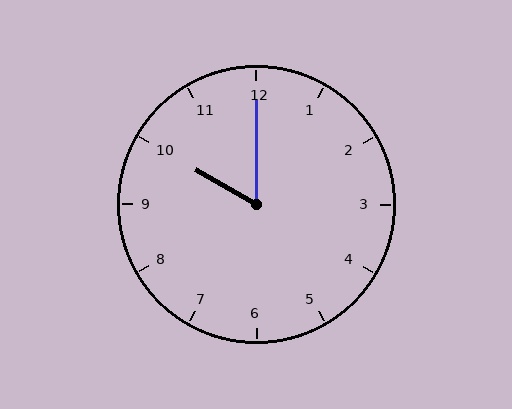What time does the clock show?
10:00.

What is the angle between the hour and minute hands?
Approximately 60 degrees.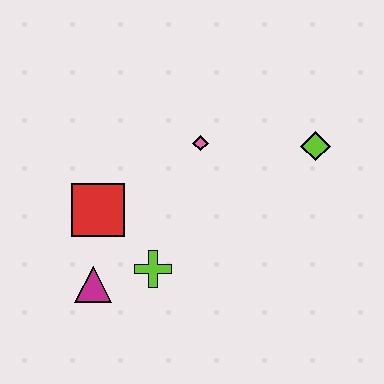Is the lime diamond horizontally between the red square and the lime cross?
No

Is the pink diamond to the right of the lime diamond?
No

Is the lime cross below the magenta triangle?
No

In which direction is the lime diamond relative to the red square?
The lime diamond is to the right of the red square.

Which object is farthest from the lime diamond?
The magenta triangle is farthest from the lime diamond.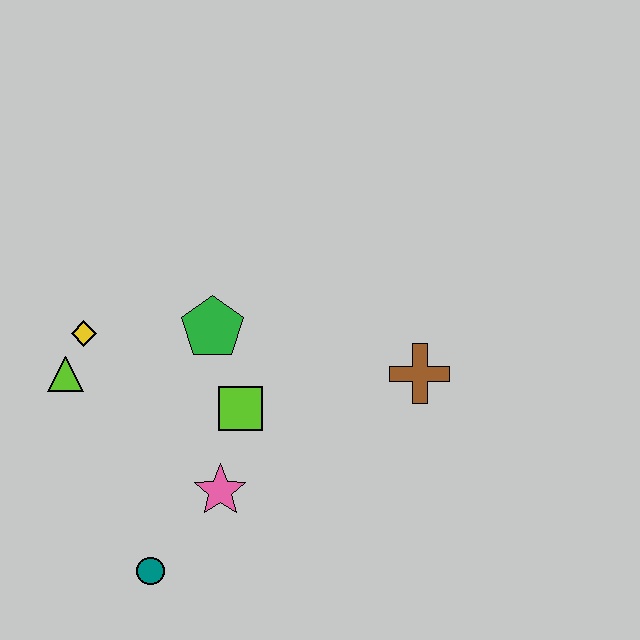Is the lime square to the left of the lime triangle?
No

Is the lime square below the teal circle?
No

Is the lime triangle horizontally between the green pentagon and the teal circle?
No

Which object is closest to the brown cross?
The lime square is closest to the brown cross.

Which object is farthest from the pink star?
The brown cross is farthest from the pink star.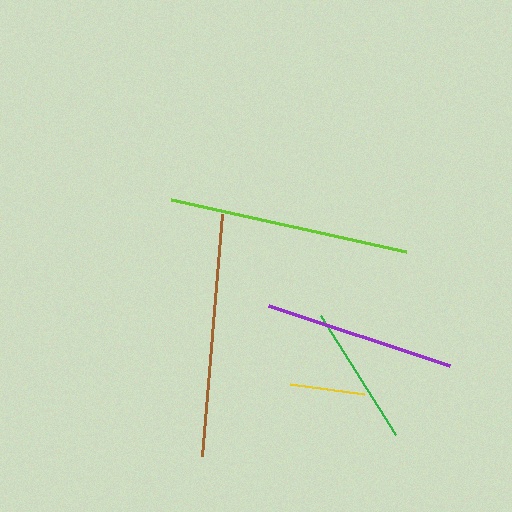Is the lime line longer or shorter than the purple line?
The lime line is longer than the purple line.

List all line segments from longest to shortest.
From longest to shortest: brown, lime, purple, green, yellow.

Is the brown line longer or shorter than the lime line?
The brown line is longer than the lime line.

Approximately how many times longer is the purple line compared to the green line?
The purple line is approximately 1.4 times the length of the green line.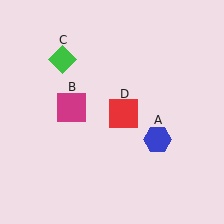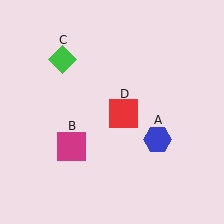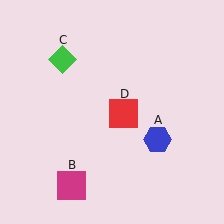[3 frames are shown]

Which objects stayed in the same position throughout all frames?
Blue hexagon (object A) and green diamond (object C) and red square (object D) remained stationary.